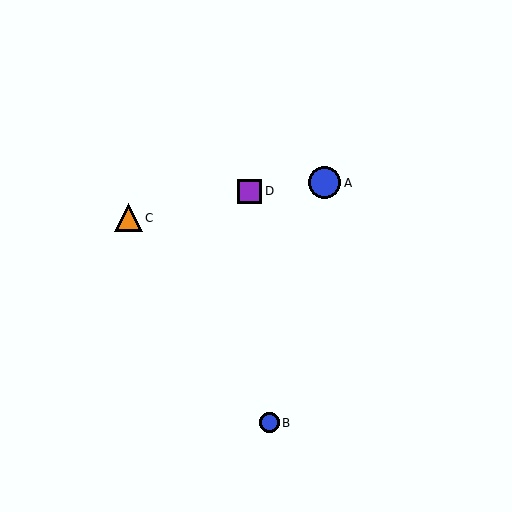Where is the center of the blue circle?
The center of the blue circle is at (269, 423).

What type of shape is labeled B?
Shape B is a blue circle.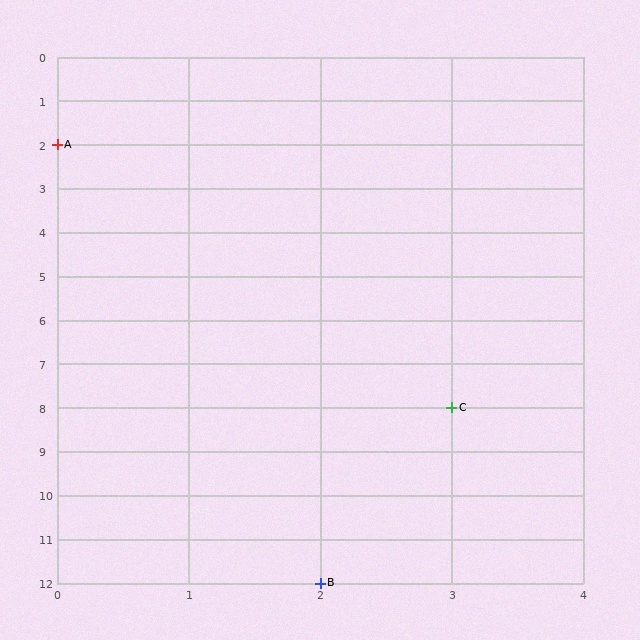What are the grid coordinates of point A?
Point A is at grid coordinates (0, 2).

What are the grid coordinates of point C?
Point C is at grid coordinates (3, 8).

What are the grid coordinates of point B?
Point B is at grid coordinates (2, 12).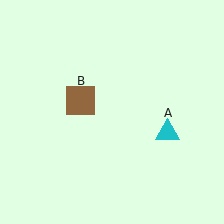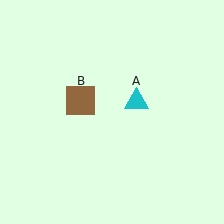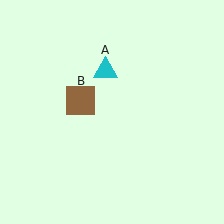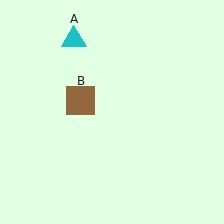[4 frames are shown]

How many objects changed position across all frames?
1 object changed position: cyan triangle (object A).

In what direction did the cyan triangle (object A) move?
The cyan triangle (object A) moved up and to the left.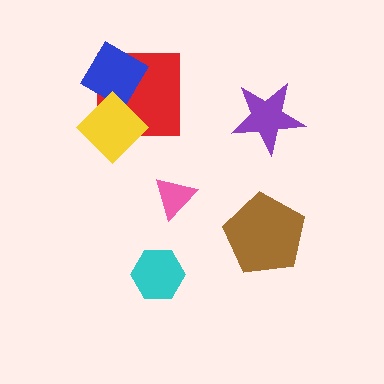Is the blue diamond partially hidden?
Yes, it is partially covered by another shape.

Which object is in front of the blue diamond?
The yellow diamond is in front of the blue diamond.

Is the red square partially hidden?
Yes, it is partially covered by another shape.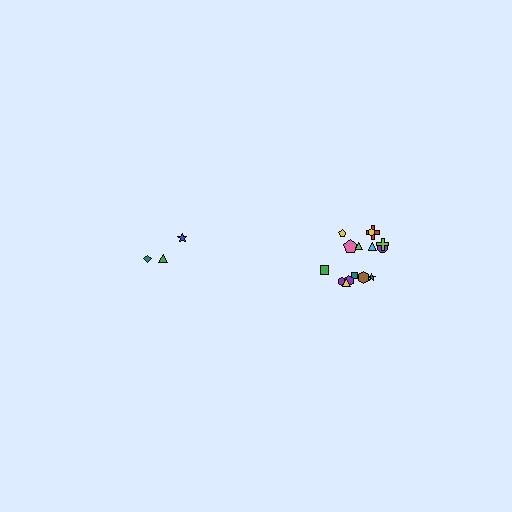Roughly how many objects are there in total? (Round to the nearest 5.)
Roughly 20 objects in total.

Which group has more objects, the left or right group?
The right group.